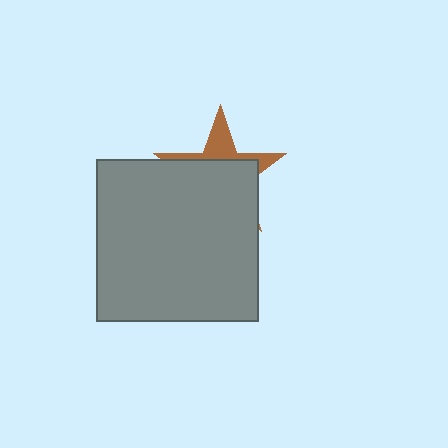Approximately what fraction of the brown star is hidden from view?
Roughly 70% of the brown star is hidden behind the gray square.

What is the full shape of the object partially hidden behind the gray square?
The partially hidden object is a brown star.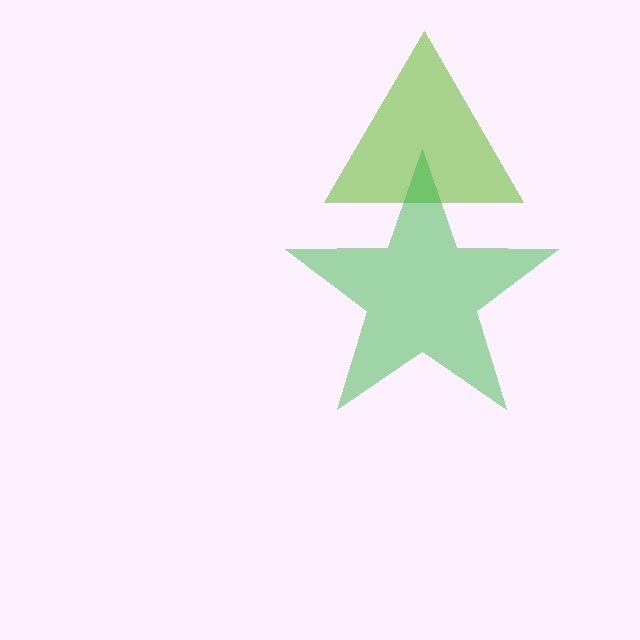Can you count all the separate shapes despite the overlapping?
Yes, there are 2 separate shapes.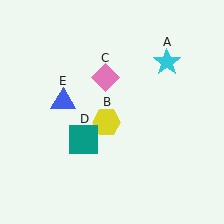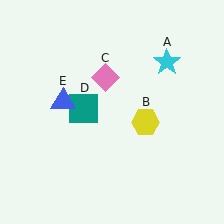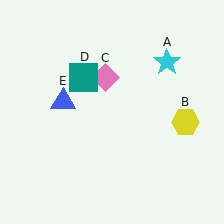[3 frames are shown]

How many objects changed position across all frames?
2 objects changed position: yellow hexagon (object B), teal square (object D).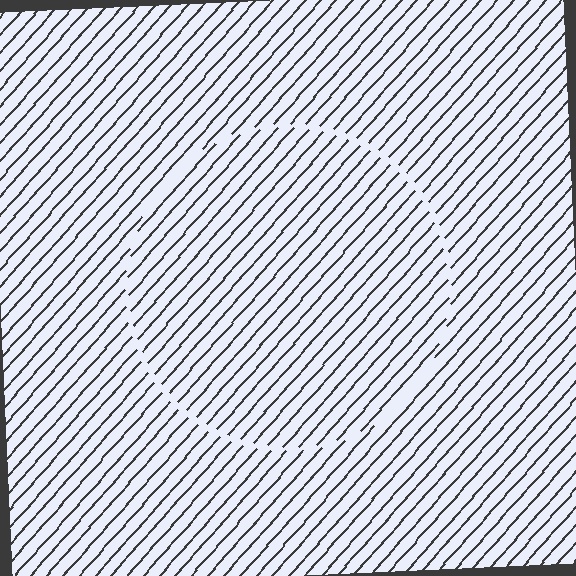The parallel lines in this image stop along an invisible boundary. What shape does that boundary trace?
An illusory circle. The interior of the shape contains the same grating, shifted by half a period — the contour is defined by the phase discontinuity where line-ends from the inner and outer gratings abut.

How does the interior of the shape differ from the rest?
The interior of the shape contains the same grating, shifted by half a period — the contour is defined by the phase discontinuity where line-ends from the inner and outer gratings abut.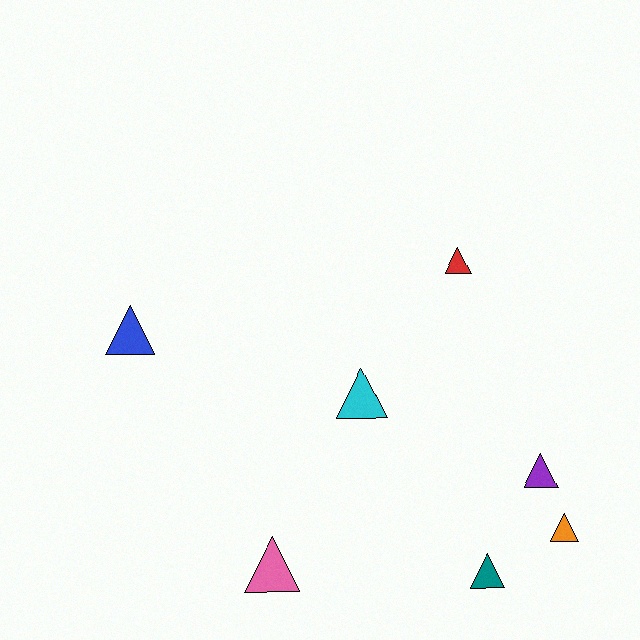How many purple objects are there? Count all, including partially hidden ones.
There is 1 purple object.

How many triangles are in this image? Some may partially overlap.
There are 7 triangles.